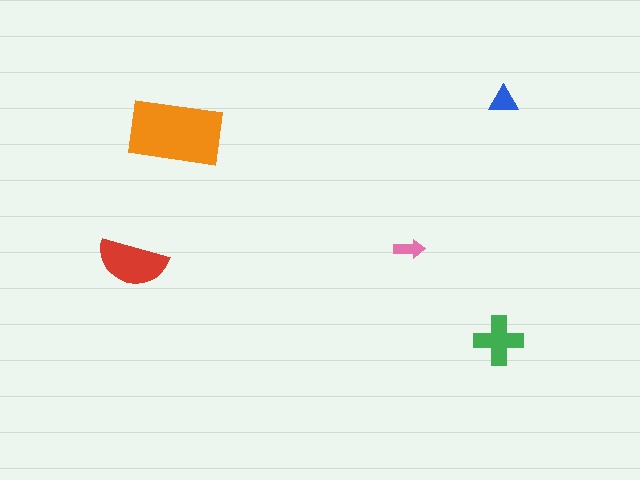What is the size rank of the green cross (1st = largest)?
3rd.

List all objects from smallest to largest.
The pink arrow, the blue triangle, the green cross, the red semicircle, the orange rectangle.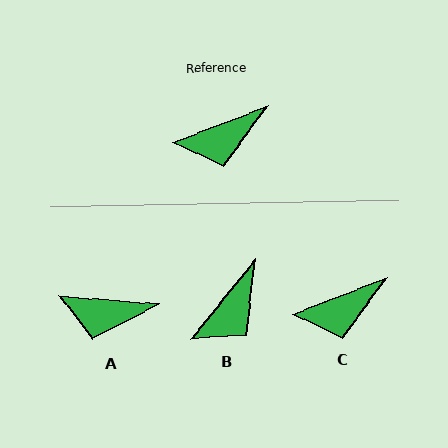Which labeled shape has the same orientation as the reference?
C.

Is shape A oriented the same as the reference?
No, it is off by about 26 degrees.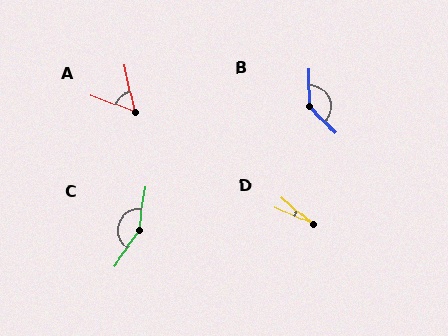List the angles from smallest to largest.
D (17°), A (57°), B (136°), C (152°).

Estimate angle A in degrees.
Approximately 57 degrees.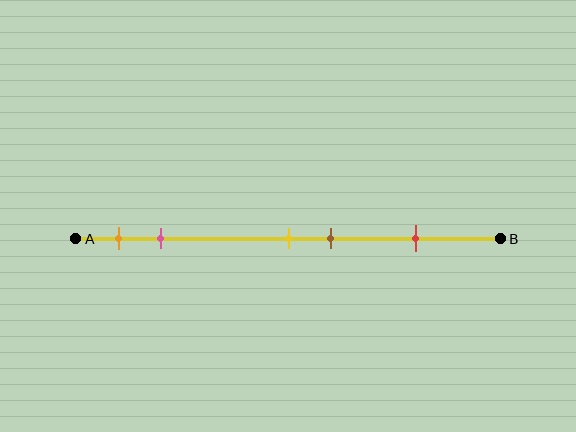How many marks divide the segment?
There are 5 marks dividing the segment.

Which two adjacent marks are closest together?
The yellow and brown marks are the closest adjacent pair.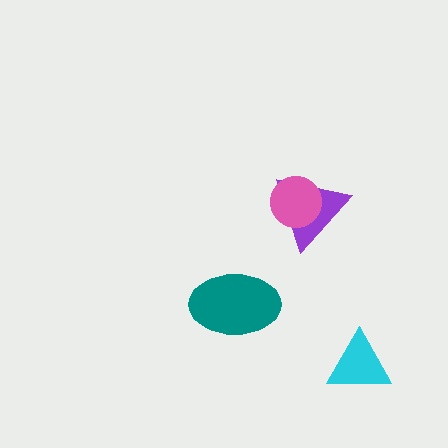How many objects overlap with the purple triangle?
1 object overlaps with the purple triangle.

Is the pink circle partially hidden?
No, no other shape covers it.